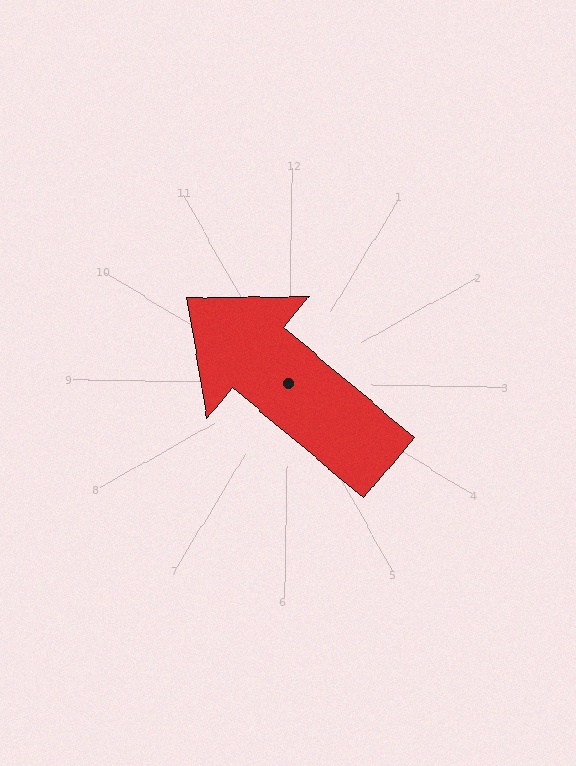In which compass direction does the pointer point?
Northwest.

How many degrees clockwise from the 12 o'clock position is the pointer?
Approximately 309 degrees.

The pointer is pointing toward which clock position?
Roughly 10 o'clock.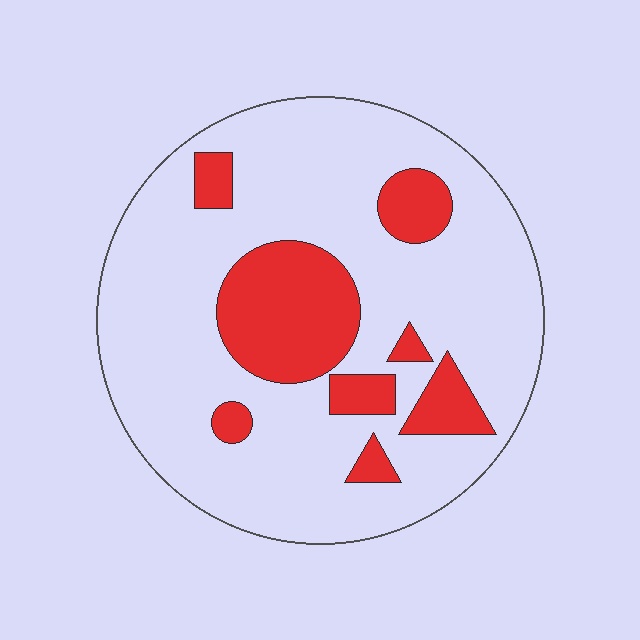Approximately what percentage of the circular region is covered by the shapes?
Approximately 20%.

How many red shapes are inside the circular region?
8.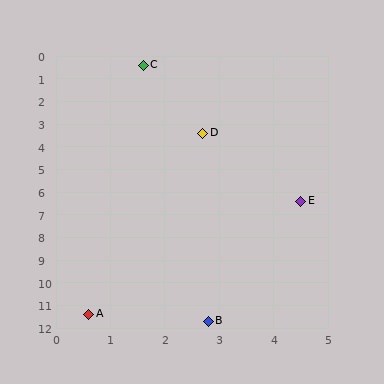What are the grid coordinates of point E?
Point E is at approximately (4.5, 6.4).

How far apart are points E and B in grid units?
Points E and B are about 5.6 grid units apart.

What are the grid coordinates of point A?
Point A is at approximately (0.6, 11.4).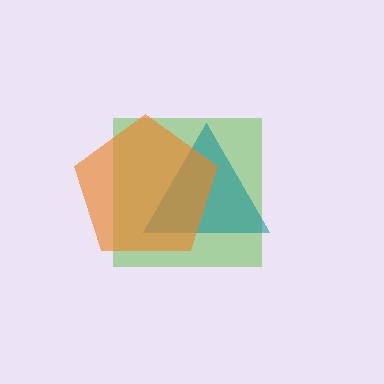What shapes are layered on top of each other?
The layered shapes are: a lime square, a teal triangle, an orange pentagon.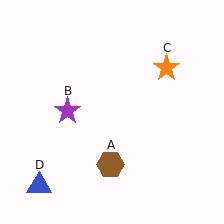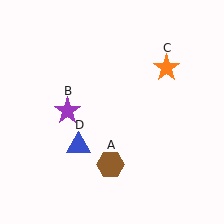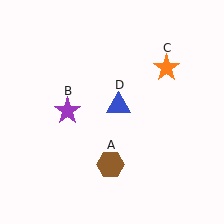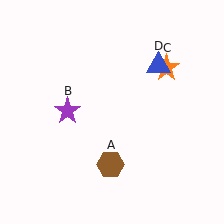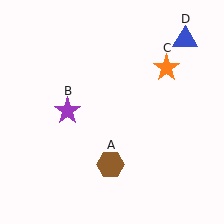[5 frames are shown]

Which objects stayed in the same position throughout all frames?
Brown hexagon (object A) and purple star (object B) and orange star (object C) remained stationary.